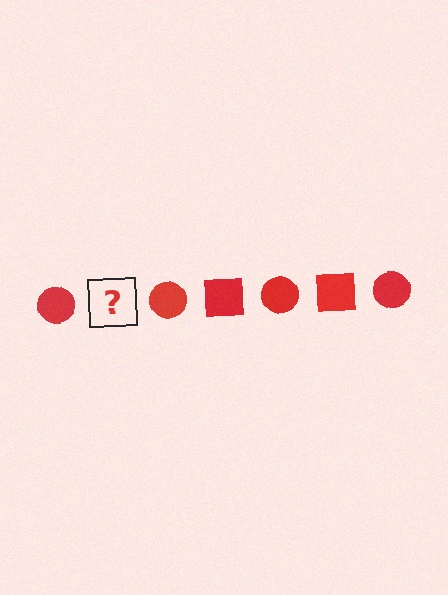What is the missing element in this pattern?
The missing element is a red square.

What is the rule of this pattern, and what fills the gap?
The rule is that the pattern cycles through circle, square shapes in red. The gap should be filled with a red square.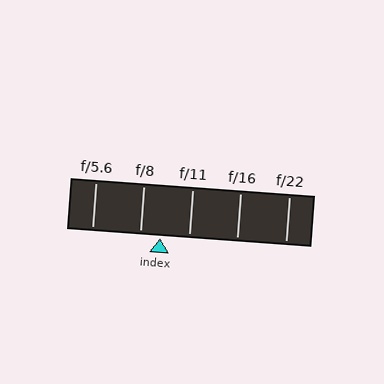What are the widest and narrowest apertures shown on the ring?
The widest aperture shown is f/5.6 and the narrowest is f/22.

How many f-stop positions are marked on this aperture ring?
There are 5 f-stop positions marked.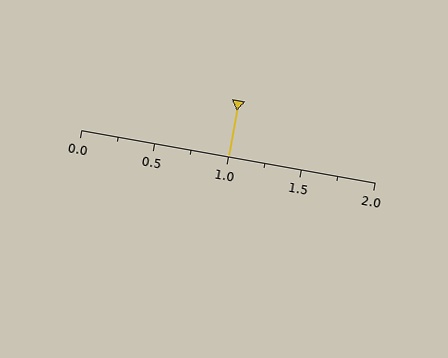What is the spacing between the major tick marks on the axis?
The major ticks are spaced 0.5 apart.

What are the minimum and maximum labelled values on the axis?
The axis runs from 0.0 to 2.0.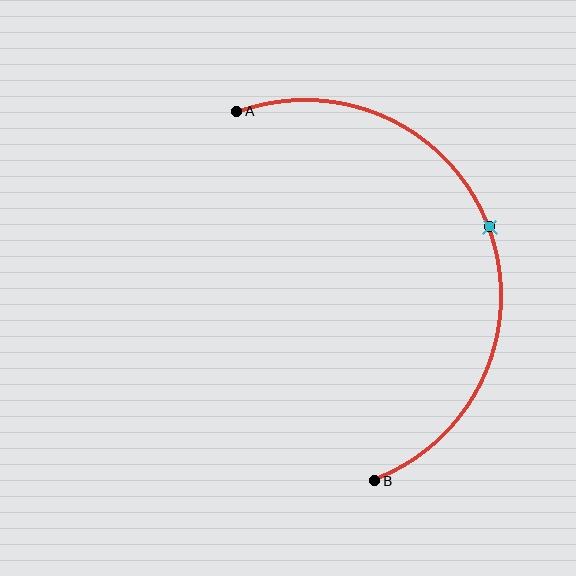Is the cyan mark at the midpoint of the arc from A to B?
Yes. The cyan mark lies on the arc at equal arc-length from both A and B — it is the arc midpoint.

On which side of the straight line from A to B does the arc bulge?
The arc bulges to the right of the straight line connecting A and B.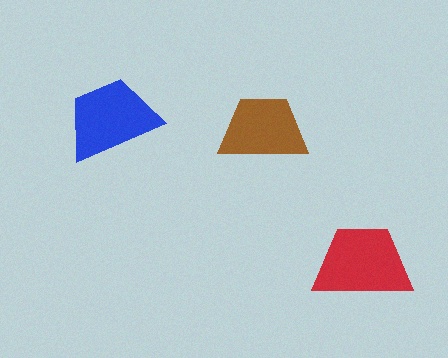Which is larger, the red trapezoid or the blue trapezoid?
The red one.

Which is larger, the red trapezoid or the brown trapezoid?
The red one.